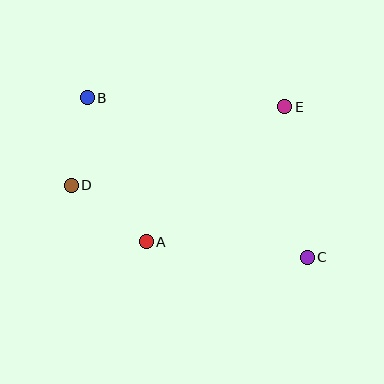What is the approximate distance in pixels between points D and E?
The distance between D and E is approximately 227 pixels.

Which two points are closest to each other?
Points B and D are closest to each other.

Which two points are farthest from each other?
Points B and C are farthest from each other.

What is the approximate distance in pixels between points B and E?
The distance between B and E is approximately 198 pixels.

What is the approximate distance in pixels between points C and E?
The distance between C and E is approximately 152 pixels.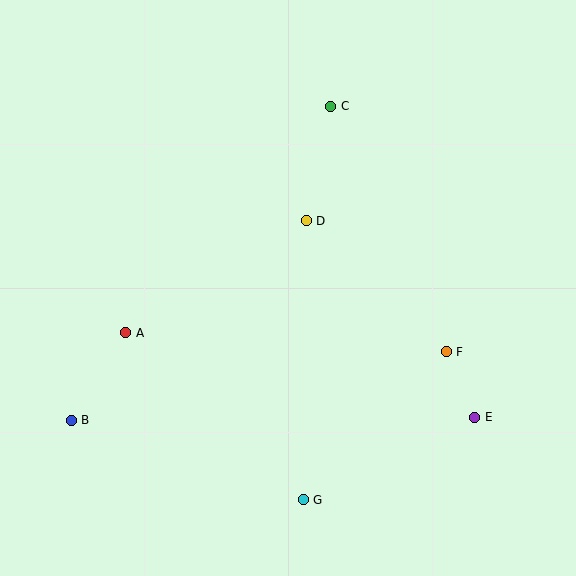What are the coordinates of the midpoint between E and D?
The midpoint between E and D is at (390, 319).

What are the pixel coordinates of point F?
Point F is at (446, 352).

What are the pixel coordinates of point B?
Point B is at (71, 420).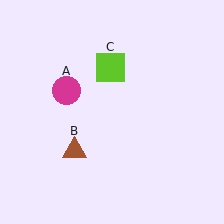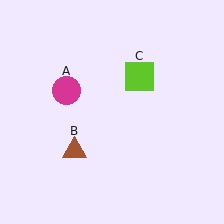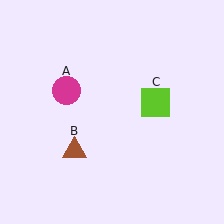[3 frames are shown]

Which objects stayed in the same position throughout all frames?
Magenta circle (object A) and brown triangle (object B) remained stationary.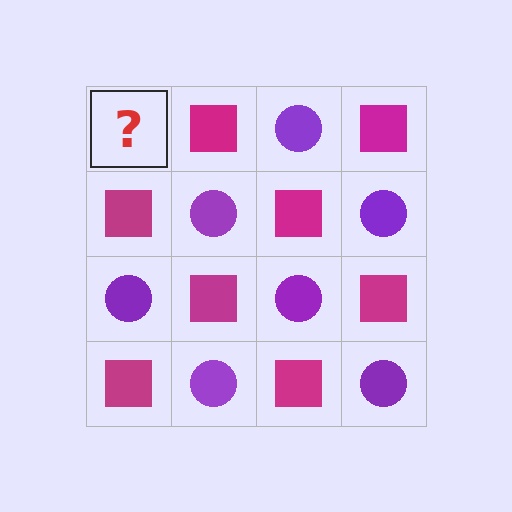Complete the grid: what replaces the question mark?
The question mark should be replaced with a purple circle.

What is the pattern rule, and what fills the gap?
The rule is that it alternates purple circle and magenta square in a checkerboard pattern. The gap should be filled with a purple circle.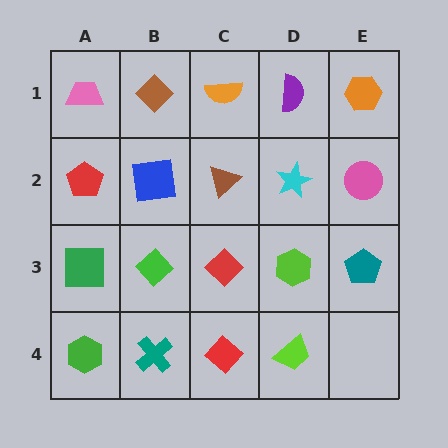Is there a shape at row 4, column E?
No, that cell is empty.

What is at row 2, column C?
A brown triangle.